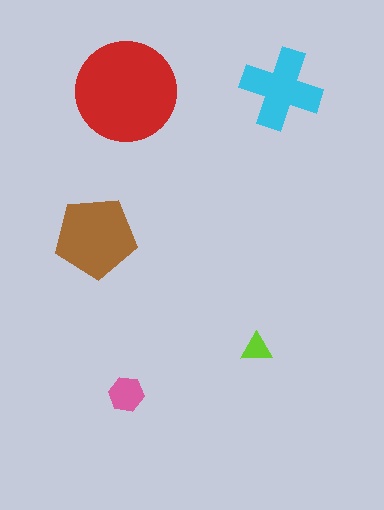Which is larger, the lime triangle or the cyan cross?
The cyan cross.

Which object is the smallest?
The lime triangle.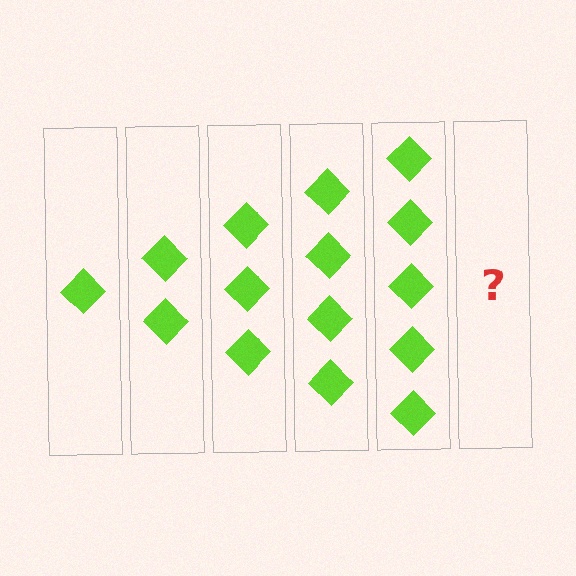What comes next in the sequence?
The next element should be 6 diamonds.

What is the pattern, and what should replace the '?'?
The pattern is that each step adds one more diamond. The '?' should be 6 diamonds.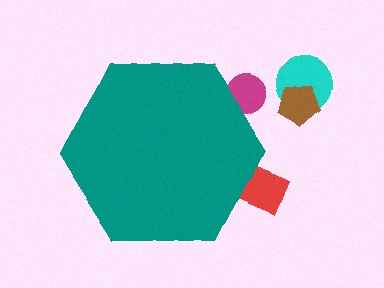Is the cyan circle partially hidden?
No, the cyan circle is fully visible.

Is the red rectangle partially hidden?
Yes, the red rectangle is partially hidden behind the teal hexagon.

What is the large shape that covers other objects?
A teal hexagon.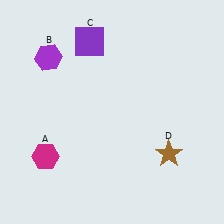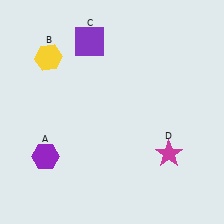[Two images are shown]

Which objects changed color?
A changed from magenta to purple. B changed from purple to yellow. D changed from brown to magenta.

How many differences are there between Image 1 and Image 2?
There are 3 differences between the two images.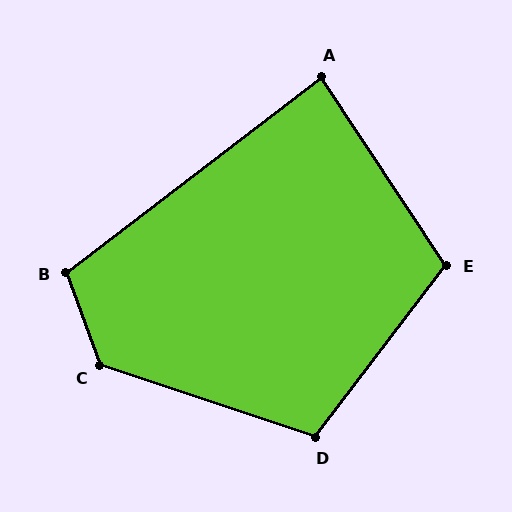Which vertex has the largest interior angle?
C, at approximately 129 degrees.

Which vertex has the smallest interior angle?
A, at approximately 86 degrees.